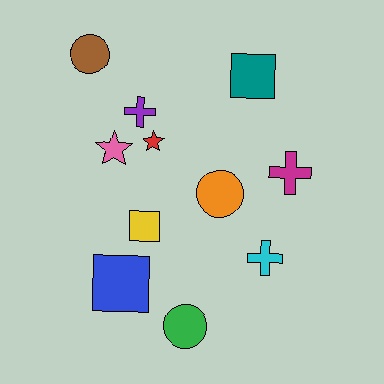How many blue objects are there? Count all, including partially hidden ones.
There is 1 blue object.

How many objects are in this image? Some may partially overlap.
There are 11 objects.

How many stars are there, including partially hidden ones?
There are 2 stars.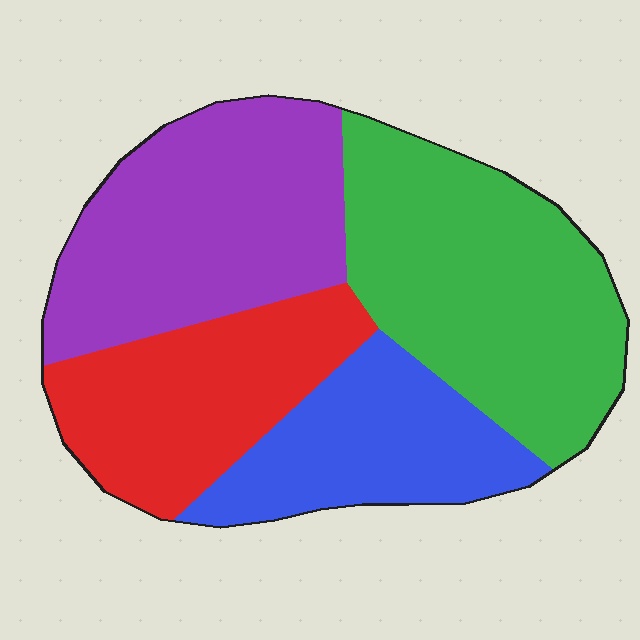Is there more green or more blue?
Green.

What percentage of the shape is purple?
Purple covers 28% of the shape.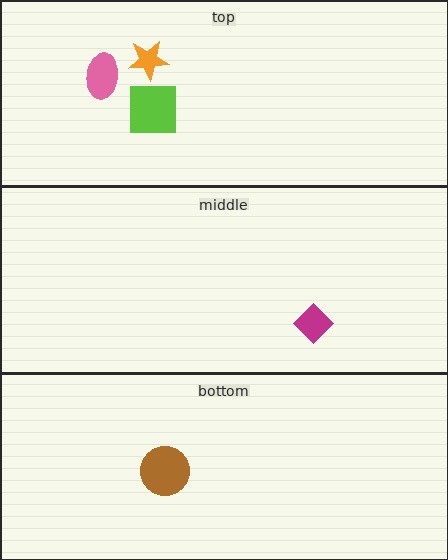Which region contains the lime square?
The top region.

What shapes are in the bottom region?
The brown circle.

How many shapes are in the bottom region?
1.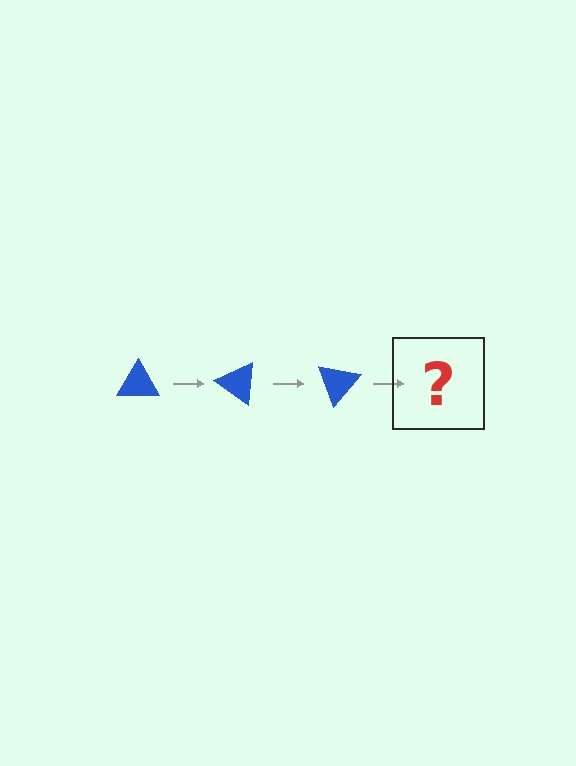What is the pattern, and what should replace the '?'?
The pattern is that the triangle rotates 35 degrees each step. The '?' should be a blue triangle rotated 105 degrees.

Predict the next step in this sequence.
The next step is a blue triangle rotated 105 degrees.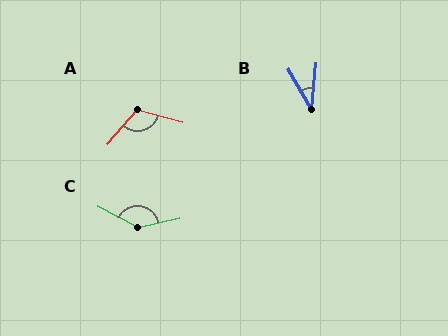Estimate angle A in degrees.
Approximately 114 degrees.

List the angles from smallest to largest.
B (37°), A (114°), C (141°).